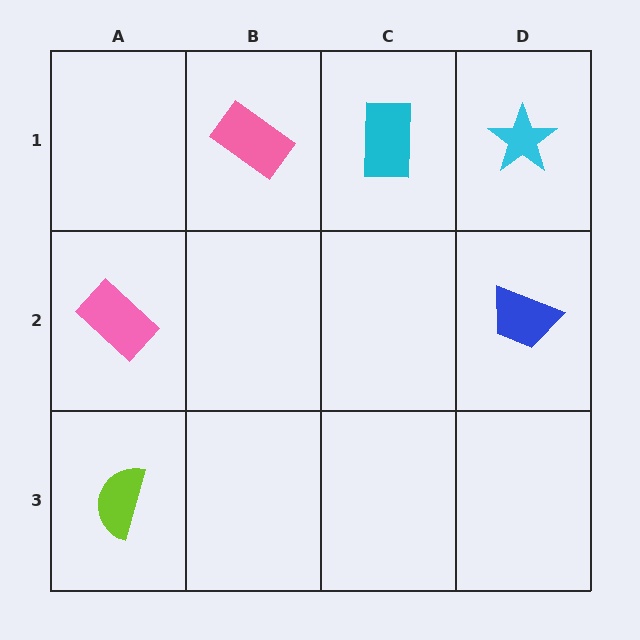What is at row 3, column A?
A lime semicircle.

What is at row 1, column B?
A pink rectangle.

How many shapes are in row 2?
2 shapes.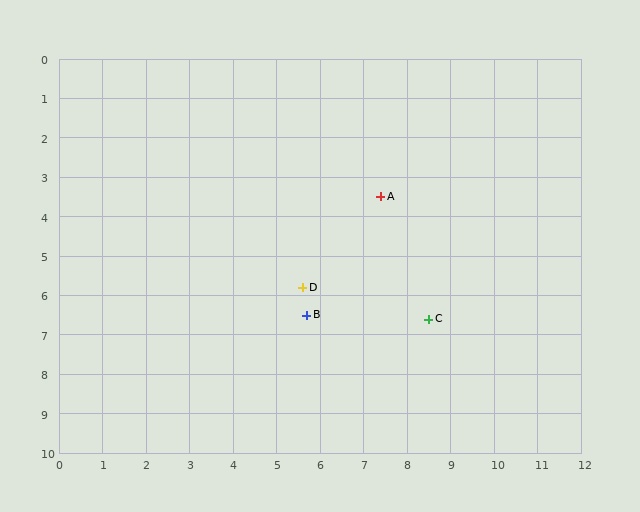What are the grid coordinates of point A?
Point A is at approximately (7.4, 3.5).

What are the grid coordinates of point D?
Point D is at approximately (5.6, 5.8).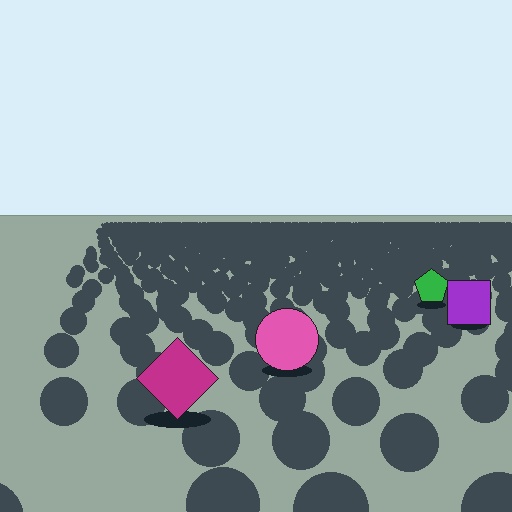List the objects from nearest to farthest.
From nearest to farthest: the magenta diamond, the pink circle, the purple square, the green pentagon.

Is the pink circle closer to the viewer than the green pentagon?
Yes. The pink circle is closer — you can tell from the texture gradient: the ground texture is coarser near it.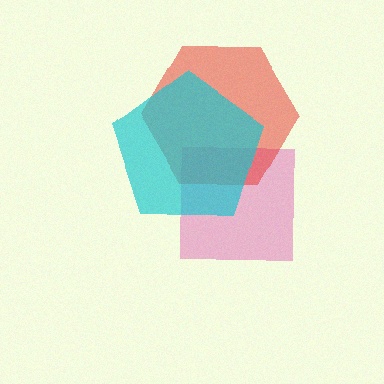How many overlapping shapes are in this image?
There are 3 overlapping shapes in the image.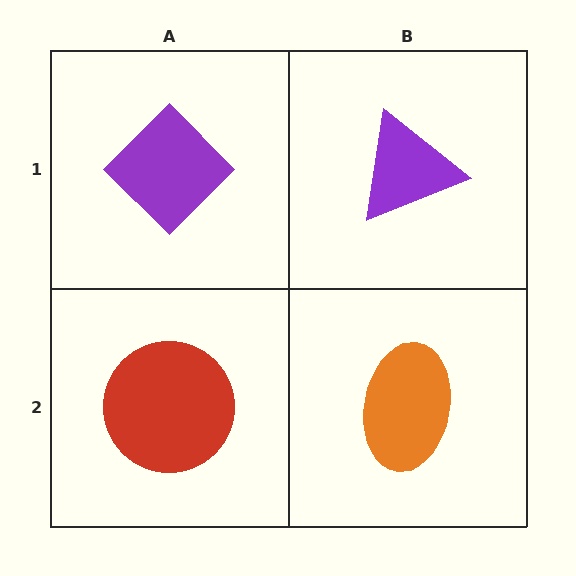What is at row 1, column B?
A purple triangle.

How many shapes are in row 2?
2 shapes.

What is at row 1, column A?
A purple diamond.